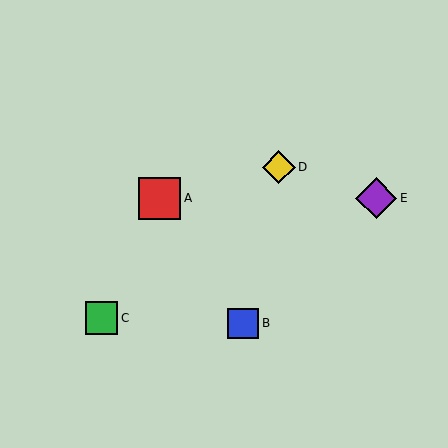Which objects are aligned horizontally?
Objects A, E are aligned horizontally.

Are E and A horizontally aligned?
Yes, both are at y≈198.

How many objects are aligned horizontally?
2 objects (A, E) are aligned horizontally.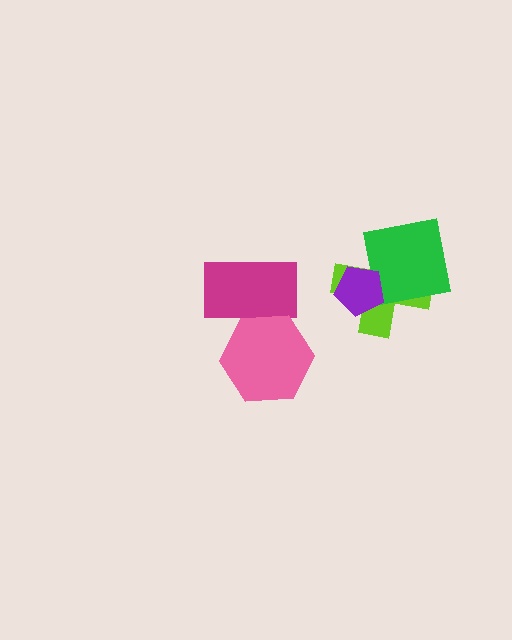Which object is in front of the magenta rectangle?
The pink hexagon is in front of the magenta rectangle.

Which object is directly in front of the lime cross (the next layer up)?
The green square is directly in front of the lime cross.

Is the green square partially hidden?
Yes, it is partially covered by another shape.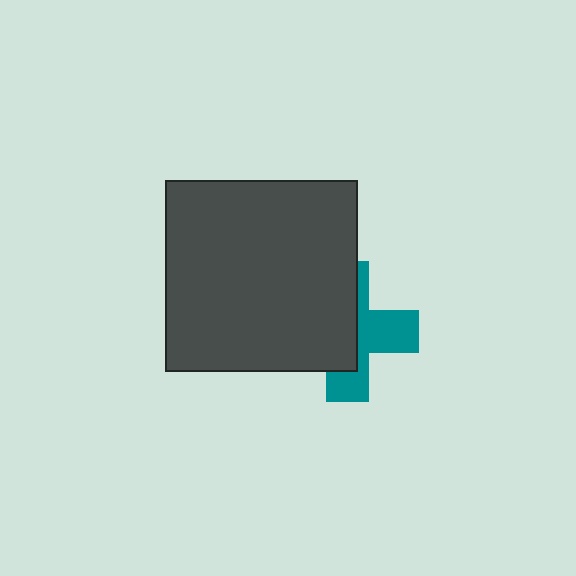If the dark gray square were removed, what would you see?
You would see the complete teal cross.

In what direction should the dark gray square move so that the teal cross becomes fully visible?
The dark gray square should move left. That is the shortest direction to clear the overlap and leave the teal cross fully visible.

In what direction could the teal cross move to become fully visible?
The teal cross could move right. That would shift it out from behind the dark gray square entirely.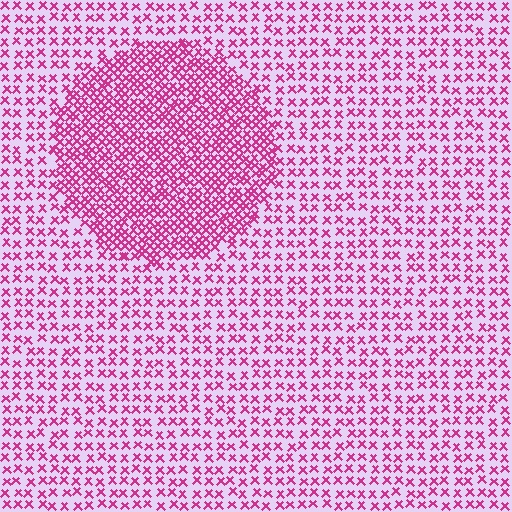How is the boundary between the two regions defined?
The boundary is defined by a change in element density (approximately 2.2x ratio). All elements are the same color, size, and shape.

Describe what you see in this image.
The image contains small magenta elements arranged at two different densities. A circle-shaped region is visible where the elements are more densely packed than the surrounding area.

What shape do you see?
I see a circle.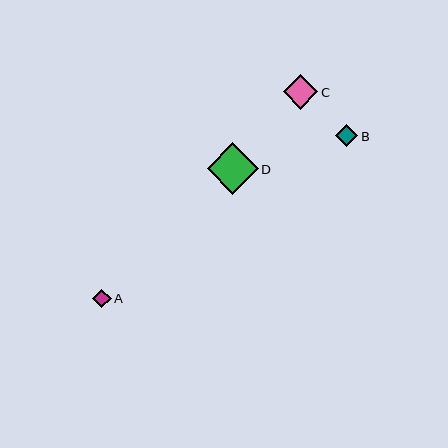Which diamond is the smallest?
Diamond A is the smallest with a size of approximately 18 pixels.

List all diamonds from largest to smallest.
From largest to smallest: D, C, B, A.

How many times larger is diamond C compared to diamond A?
Diamond C is approximately 1.9 times the size of diamond A.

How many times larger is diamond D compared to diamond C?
Diamond D is approximately 1.5 times the size of diamond C.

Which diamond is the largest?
Diamond D is the largest with a size of approximately 51 pixels.